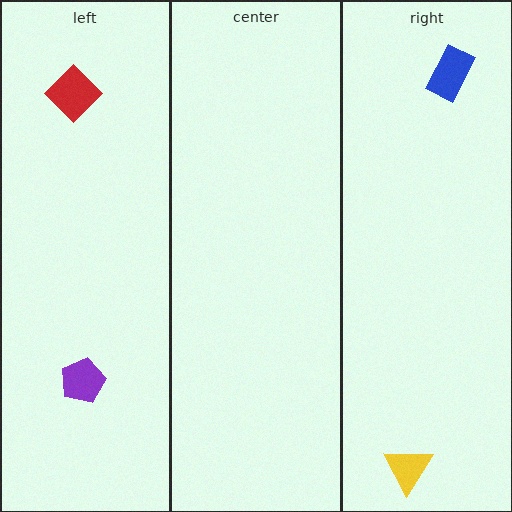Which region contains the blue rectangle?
The right region.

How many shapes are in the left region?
2.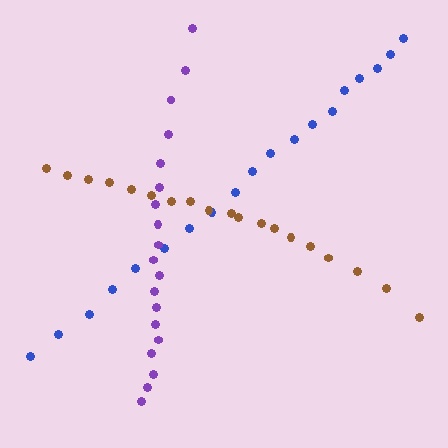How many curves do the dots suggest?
There are 3 distinct paths.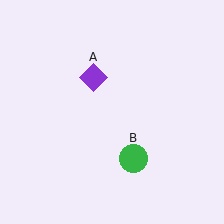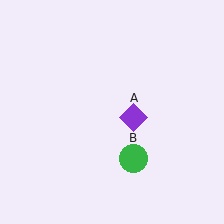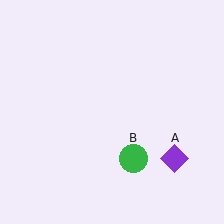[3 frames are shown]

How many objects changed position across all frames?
1 object changed position: purple diamond (object A).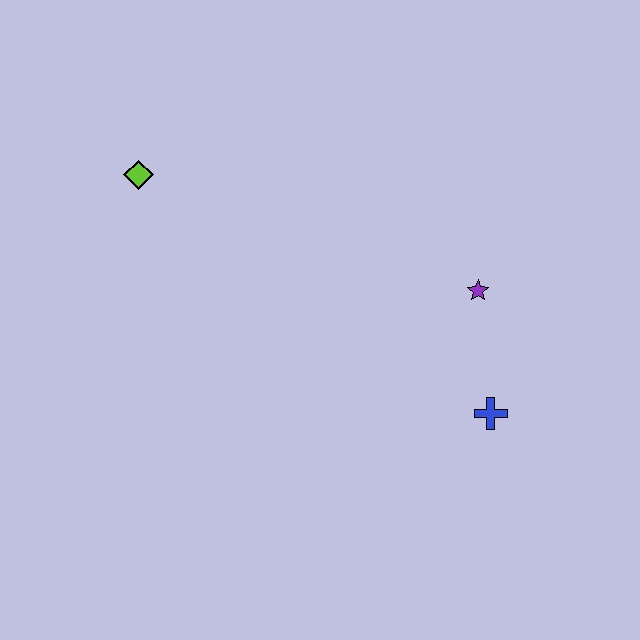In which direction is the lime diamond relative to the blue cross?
The lime diamond is to the left of the blue cross.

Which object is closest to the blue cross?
The purple star is closest to the blue cross.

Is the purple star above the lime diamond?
No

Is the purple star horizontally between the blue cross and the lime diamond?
Yes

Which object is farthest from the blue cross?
The lime diamond is farthest from the blue cross.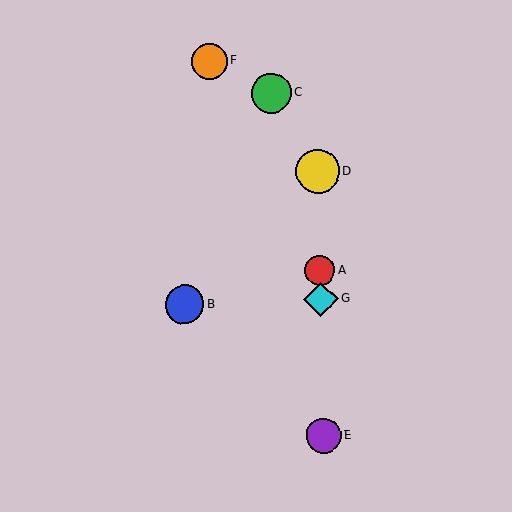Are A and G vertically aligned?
Yes, both are at x≈320.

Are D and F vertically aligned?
No, D is at x≈318 and F is at x≈209.